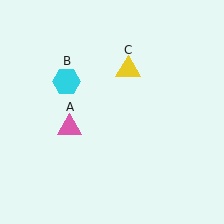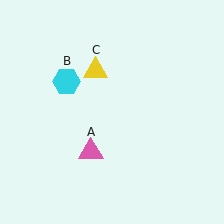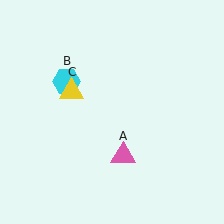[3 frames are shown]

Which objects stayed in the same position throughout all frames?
Cyan hexagon (object B) remained stationary.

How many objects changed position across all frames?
2 objects changed position: pink triangle (object A), yellow triangle (object C).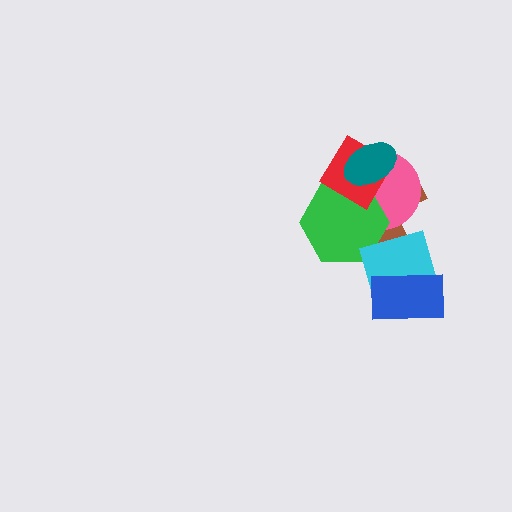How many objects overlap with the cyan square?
2 objects overlap with the cyan square.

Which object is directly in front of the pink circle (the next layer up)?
The green hexagon is directly in front of the pink circle.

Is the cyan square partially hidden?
Yes, it is partially covered by another shape.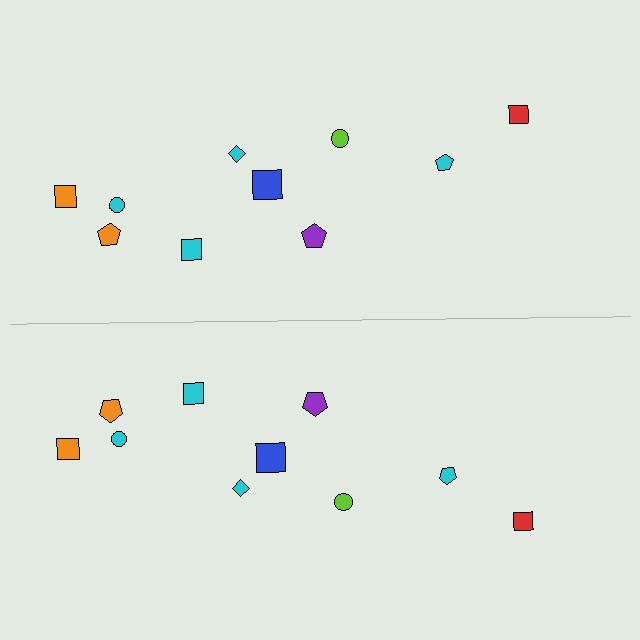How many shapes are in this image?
There are 20 shapes in this image.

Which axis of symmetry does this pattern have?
The pattern has a horizontal axis of symmetry running through the center of the image.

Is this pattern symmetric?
Yes, this pattern has bilateral (reflection) symmetry.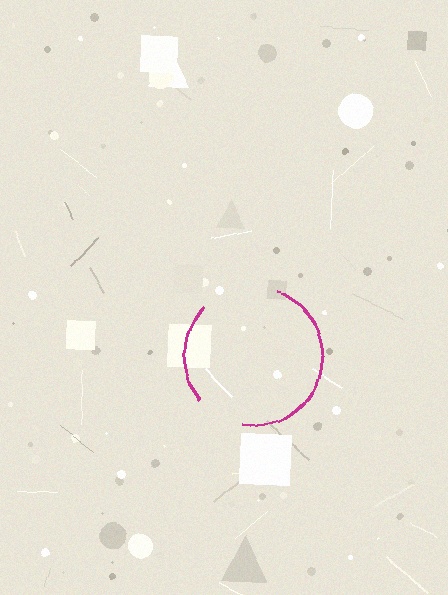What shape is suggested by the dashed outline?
The dashed outline suggests a circle.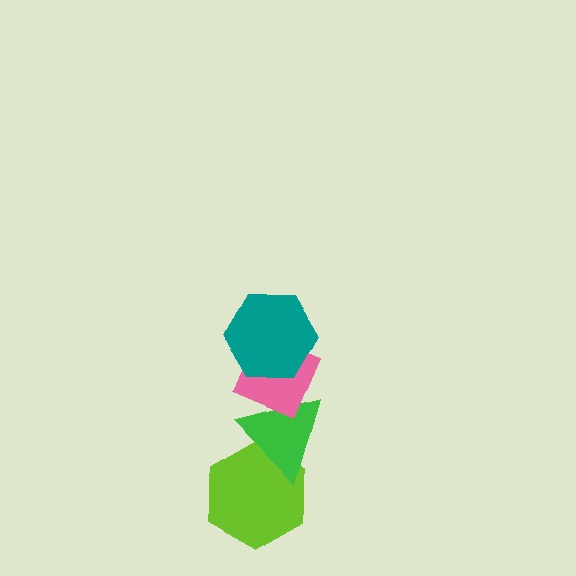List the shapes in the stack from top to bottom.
From top to bottom: the teal hexagon, the pink diamond, the green triangle, the lime hexagon.